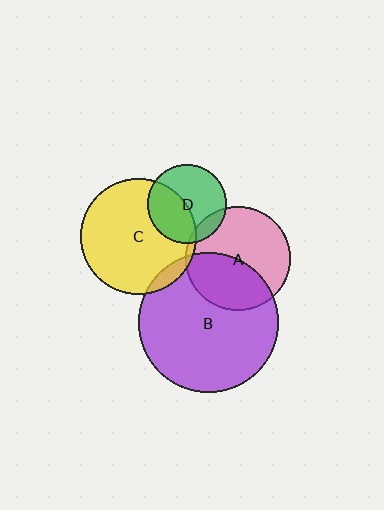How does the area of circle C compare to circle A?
Approximately 1.2 times.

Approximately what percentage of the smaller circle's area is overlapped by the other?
Approximately 40%.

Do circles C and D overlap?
Yes.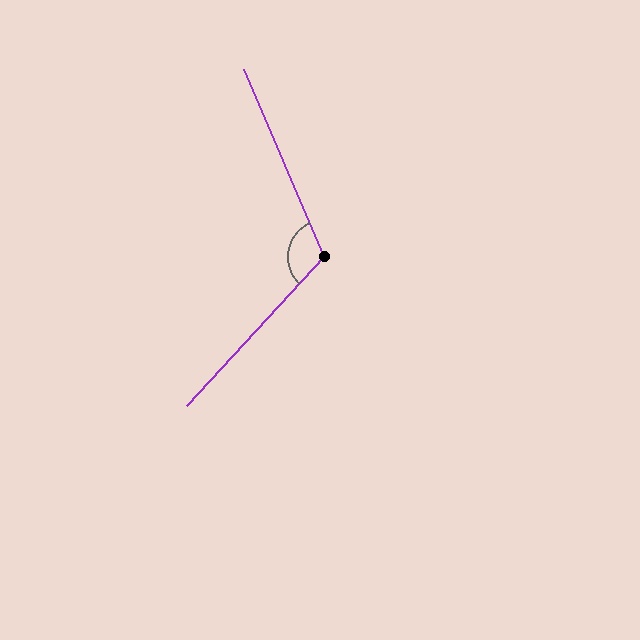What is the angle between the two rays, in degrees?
Approximately 114 degrees.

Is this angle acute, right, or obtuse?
It is obtuse.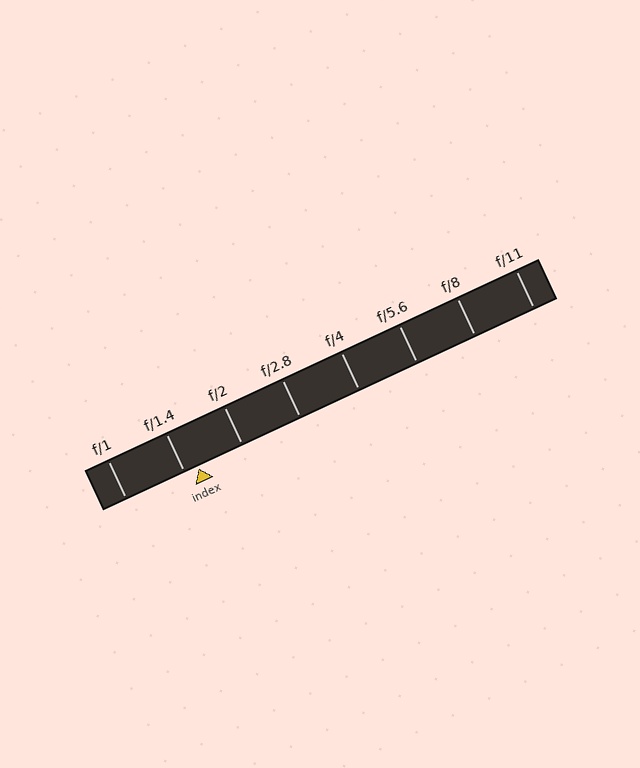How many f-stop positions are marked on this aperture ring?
There are 8 f-stop positions marked.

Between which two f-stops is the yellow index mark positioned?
The index mark is between f/1.4 and f/2.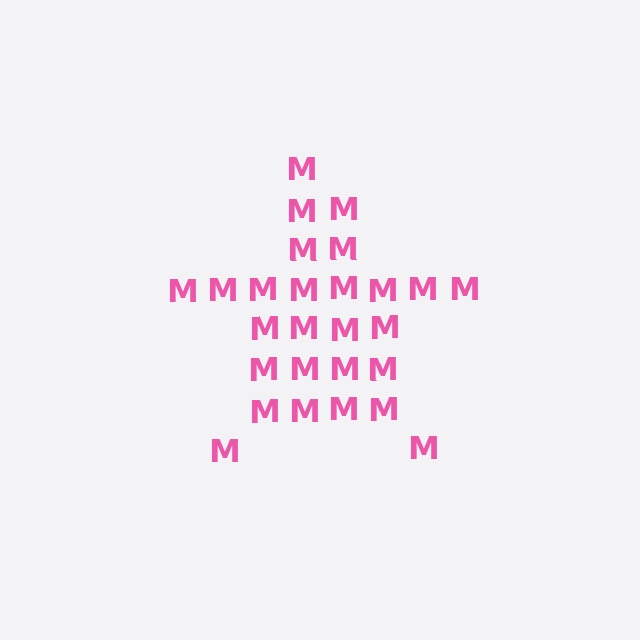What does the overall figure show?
The overall figure shows a star.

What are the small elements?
The small elements are letter M's.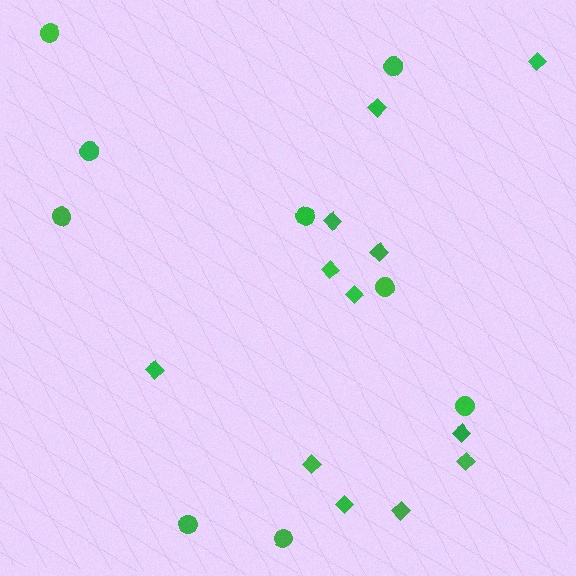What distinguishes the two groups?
There are 2 groups: one group of diamonds (12) and one group of circles (9).